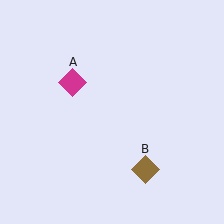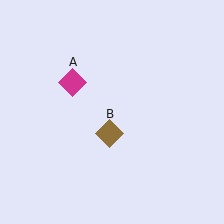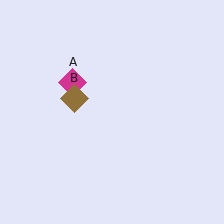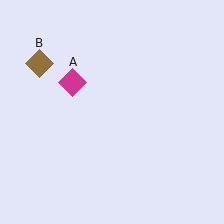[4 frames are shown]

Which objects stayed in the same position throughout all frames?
Magenta diamond (object A) remained stationary.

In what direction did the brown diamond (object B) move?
The brown diamond (object B) moved up and to the left.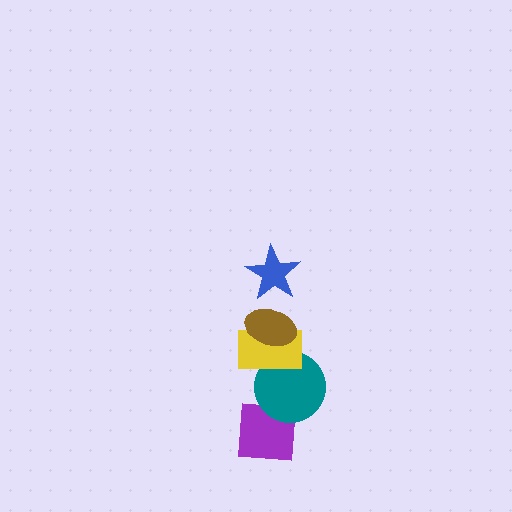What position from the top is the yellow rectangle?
The yellow rectangle is 3rd from the top.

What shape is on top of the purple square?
The teal circle is on top of the purple square.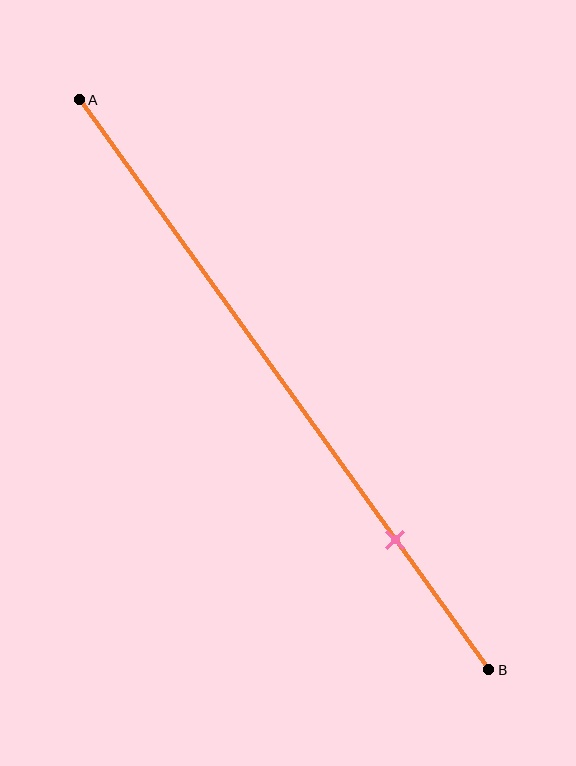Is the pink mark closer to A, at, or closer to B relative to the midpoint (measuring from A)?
The pink mark is closer to point B than the midpoint of segment AB.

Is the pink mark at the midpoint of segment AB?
No, the mark is at about 75% from A, not at the 50% midpoint.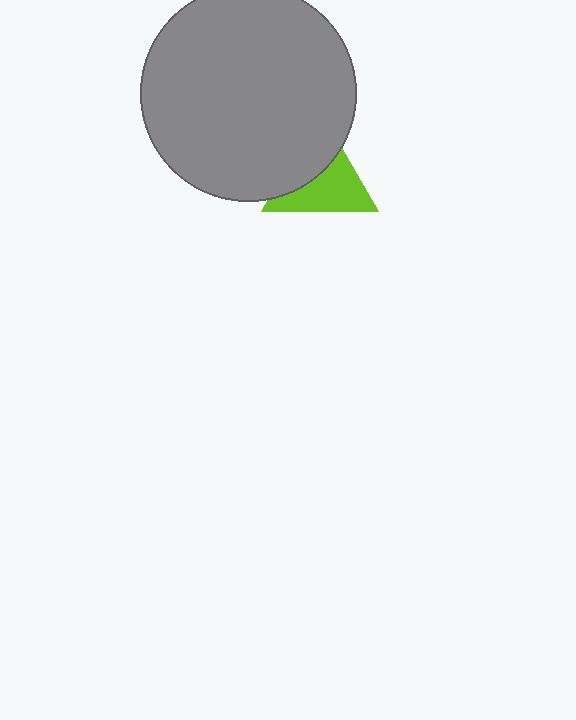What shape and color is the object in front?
The object in front is a gray circle.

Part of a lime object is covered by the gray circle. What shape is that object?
It is a triangle.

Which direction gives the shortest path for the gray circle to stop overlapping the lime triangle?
Moving toward the upper-left gives the shortest separation.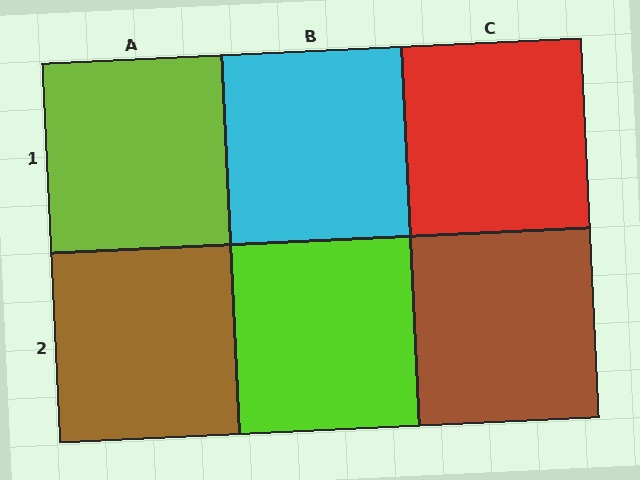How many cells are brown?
2 cells are brown.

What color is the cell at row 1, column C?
Red.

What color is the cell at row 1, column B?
Cyan.